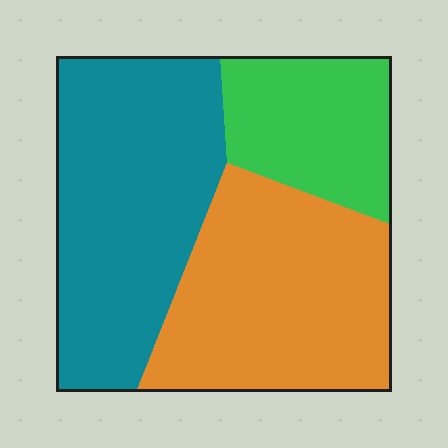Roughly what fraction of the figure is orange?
Orange covers around 40% of the figure.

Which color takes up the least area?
Green, at roughly 20%.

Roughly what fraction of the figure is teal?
Teal takes up between a third and a half of the figure.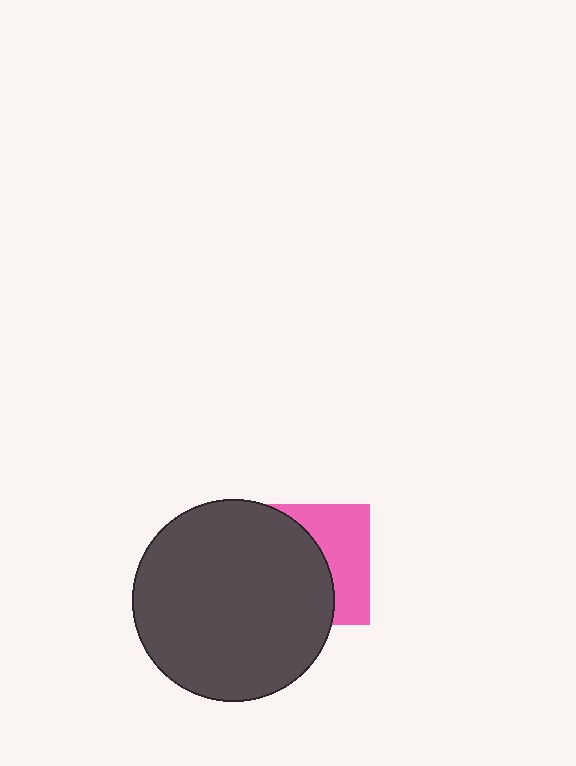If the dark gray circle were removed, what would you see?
You would see the complete pink square.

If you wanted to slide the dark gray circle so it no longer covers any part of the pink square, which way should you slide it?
Slide it left — that is the most direct way to separate the two shapes.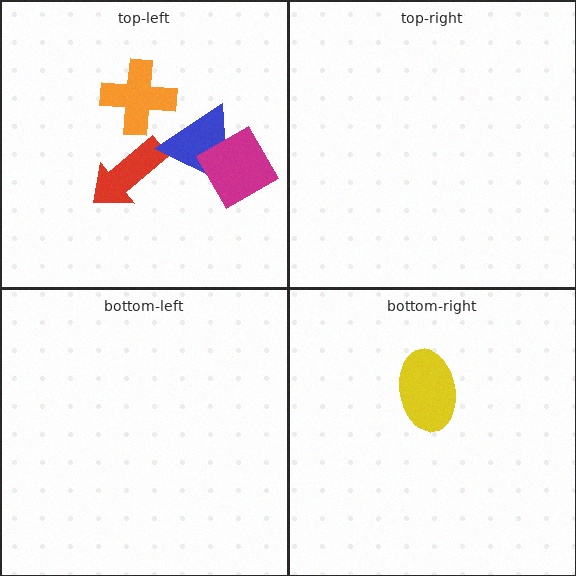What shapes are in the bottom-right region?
The yellow ellipse.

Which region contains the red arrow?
The top-left region.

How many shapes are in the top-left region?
4.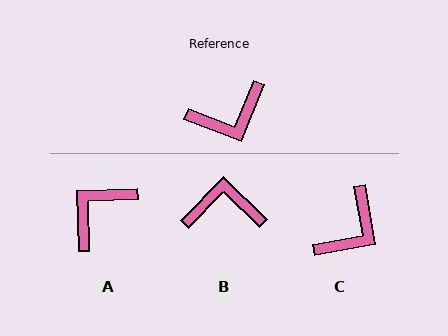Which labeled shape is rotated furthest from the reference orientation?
B, about 158 degrees away.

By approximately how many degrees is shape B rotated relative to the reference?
Approximately 158 degrees counter-clockwise.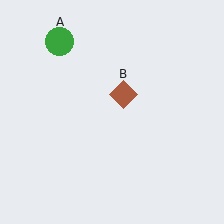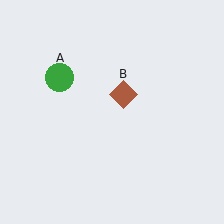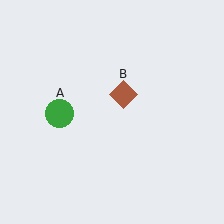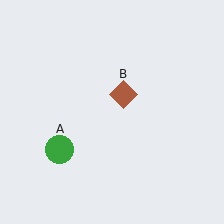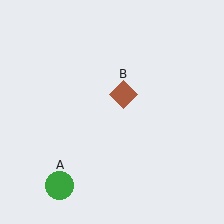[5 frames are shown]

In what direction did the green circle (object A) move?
The green circle (object A) moved down.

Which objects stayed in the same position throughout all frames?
Brown diamond (object B) remained stationary.